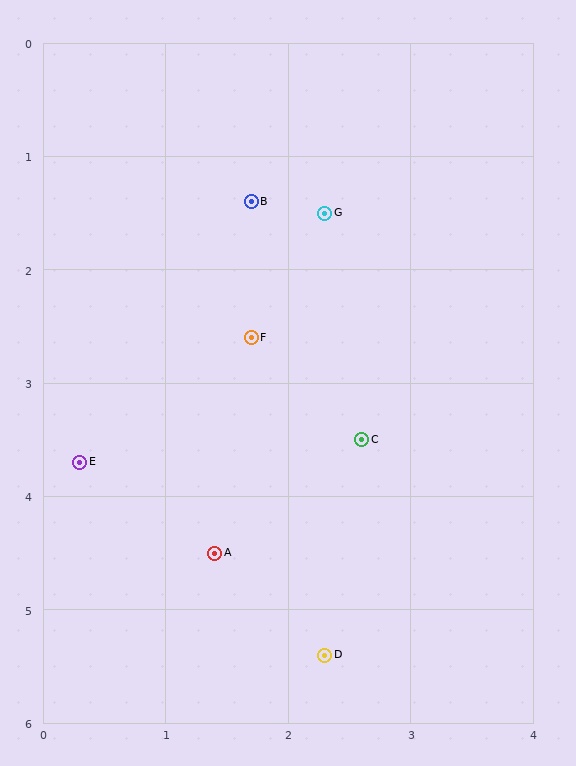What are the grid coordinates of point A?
Point A is at approximately (1.4, 4.5).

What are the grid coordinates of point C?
Point C is at approximately (2.6, 3.5).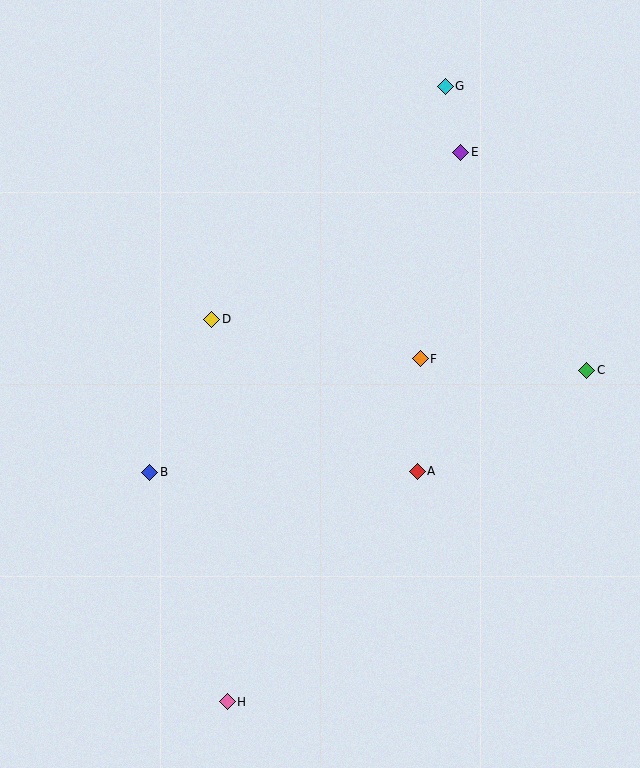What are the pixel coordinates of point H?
Point H is at (227, 702).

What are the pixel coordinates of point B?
Point B is at (150, 472).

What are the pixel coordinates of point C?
Point C is at (587, 370).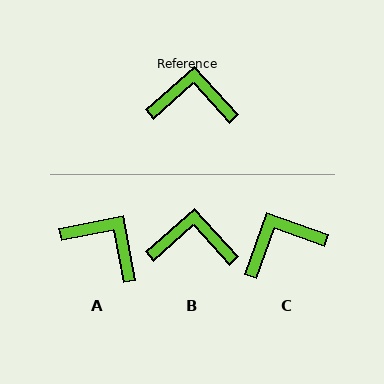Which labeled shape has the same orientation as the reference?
B.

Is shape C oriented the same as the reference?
No, it is off by about 29 degrees.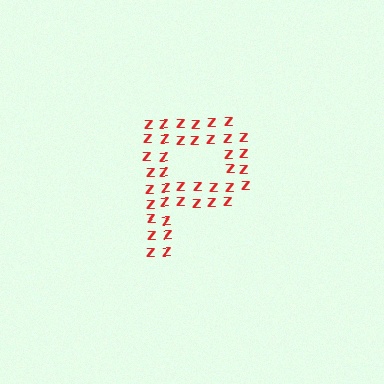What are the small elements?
The small elements are letter Z's.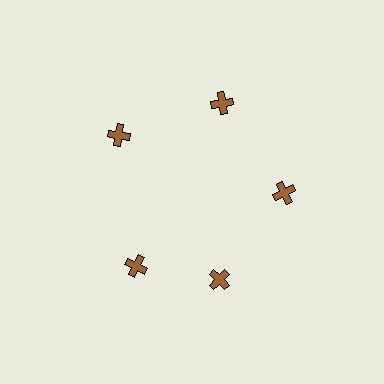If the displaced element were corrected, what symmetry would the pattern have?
It would have 5-fold rotational symmetry — the pattern would map onto itself every 72 degrees.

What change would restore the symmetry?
The symmetry would be restored by rotating it back into even spacing with its neighbors so that all 5 crosses sit at equal angles and equal distance from the center.